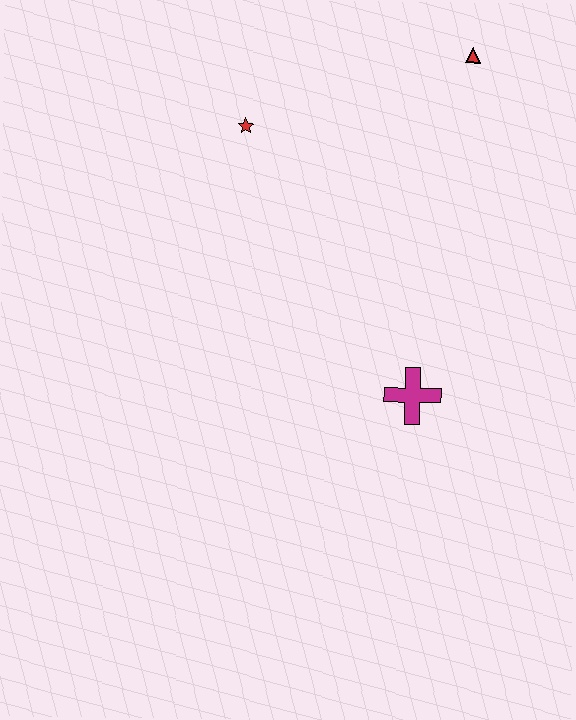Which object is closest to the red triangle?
The red star is closest to the red triangle.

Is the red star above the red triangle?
No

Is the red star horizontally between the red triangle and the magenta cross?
No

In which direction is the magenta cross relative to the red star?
The magenta cross is below the red star.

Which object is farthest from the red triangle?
The magenta cross is farthest from the red triangle.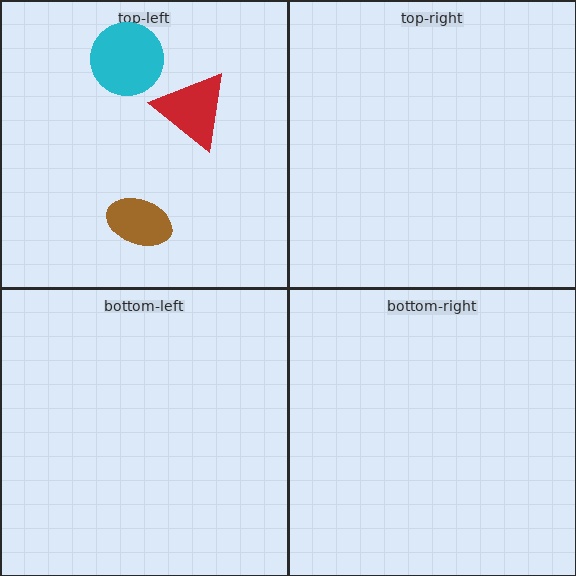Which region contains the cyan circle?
The top-left region.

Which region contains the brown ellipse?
The top-left region.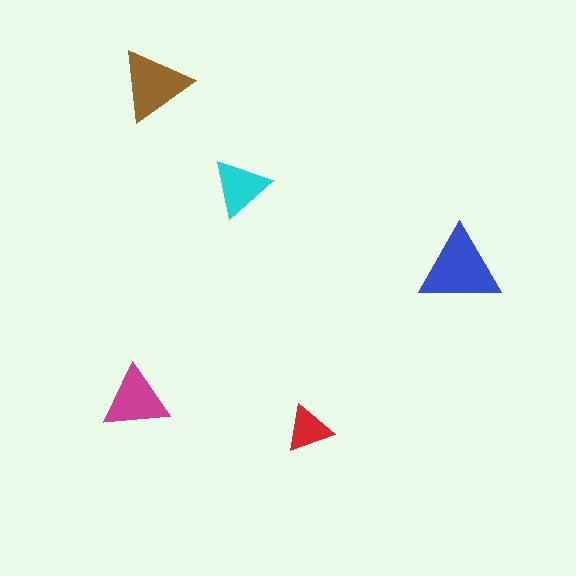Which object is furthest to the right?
The blue triangle is rightmost.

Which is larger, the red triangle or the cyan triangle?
The cyan one.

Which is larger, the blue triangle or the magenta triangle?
The blue one.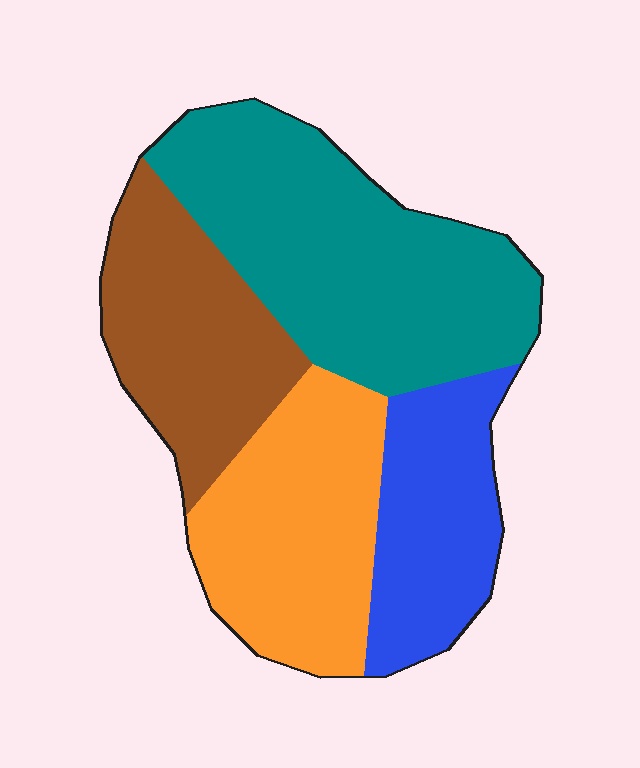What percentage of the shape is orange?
Orange covers 24% of the shape.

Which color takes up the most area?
Teal, at roughly 35%.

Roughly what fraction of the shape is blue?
Blue takes up about one sixth (1/6) of the shape.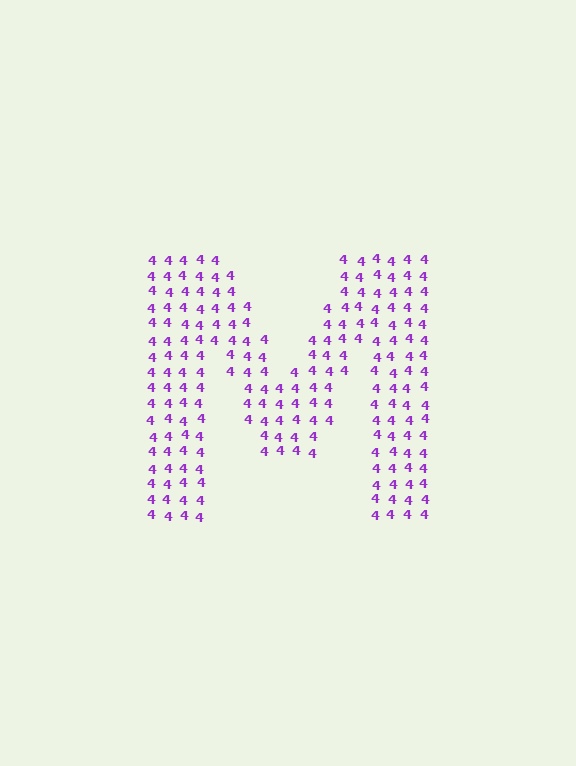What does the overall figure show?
The overall figure shows the letter M.